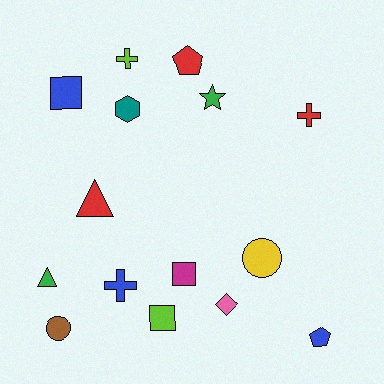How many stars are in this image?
There is 1 star.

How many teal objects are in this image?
There is 1 teal object.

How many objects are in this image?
There are 15 objects.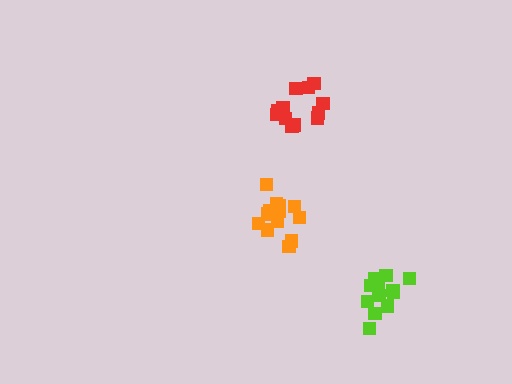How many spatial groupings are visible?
There are 3 spatial groupings.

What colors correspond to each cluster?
The clusters are colored: red, lime, orange.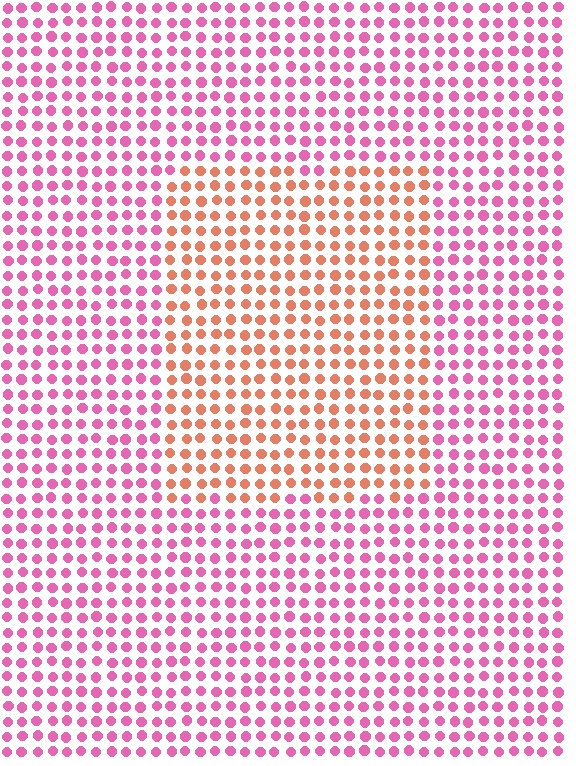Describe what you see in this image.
The image is filled with small pink elements in a uniform arrangement. A rectangle-shaped region is visible where the elements are tinted to a slightly different hue, forming a subtle color boundary.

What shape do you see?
I see a rectangle.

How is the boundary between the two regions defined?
The boundary is defined purely by a slight shift in hue (about 48 degrees). Spacing, size, and orientation are identical on both sides.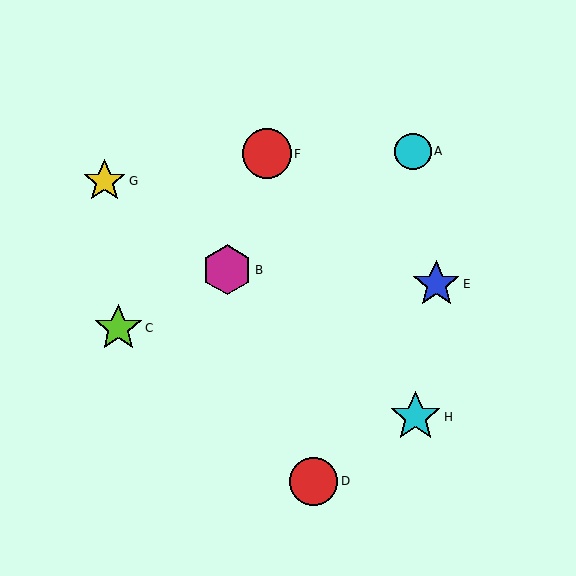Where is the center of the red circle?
The center of the red circle is at (314, 481).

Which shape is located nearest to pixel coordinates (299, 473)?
The red circle (labeled D) at (314, 481) is nearest to that location.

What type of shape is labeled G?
Shape G is a yellow star.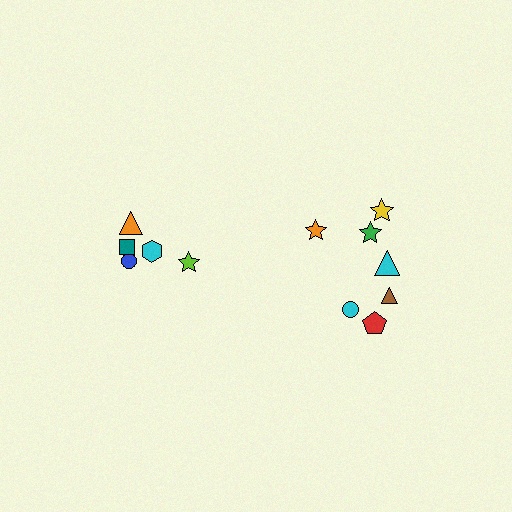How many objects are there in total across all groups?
There are 12 objects.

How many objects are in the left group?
There are 5 objects.